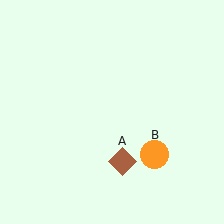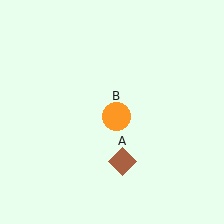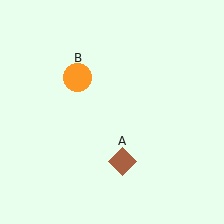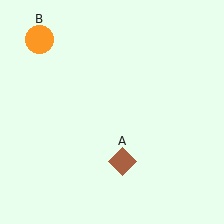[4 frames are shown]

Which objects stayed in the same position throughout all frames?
Brown diamond (object A) remained stationary.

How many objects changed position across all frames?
1 object changed position: orange circle (object B).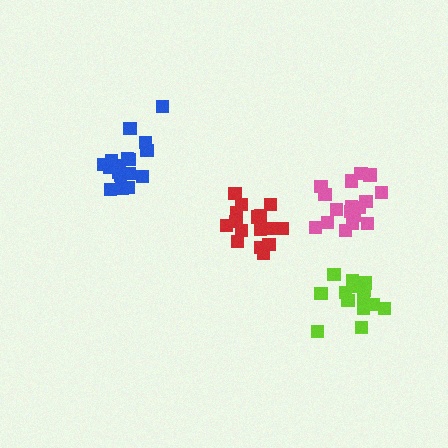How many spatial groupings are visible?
There are 4 spatial groupings.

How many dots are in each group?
Group 1: 17 dots, Group 2: 17 dots, Group 3: 14 dots, Group 4: 16 dots (64 total).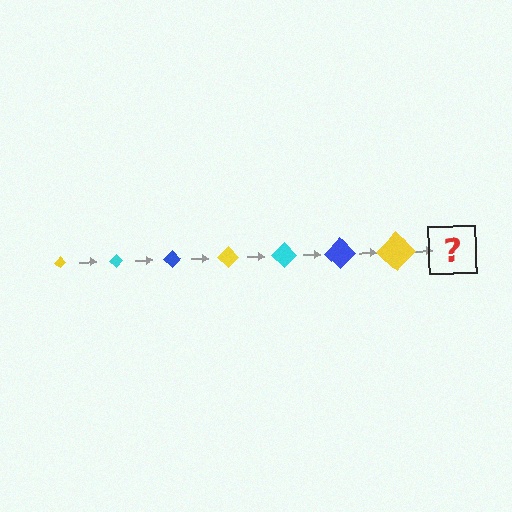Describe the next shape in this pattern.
It should be a cyan diamond, larger than the previous one.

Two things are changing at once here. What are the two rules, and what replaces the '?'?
The two rules are that the diamond grows larger each step and the color cycles through yellow, cyan, and blue. The '?' should be a cyan diamond, larger than the previous one.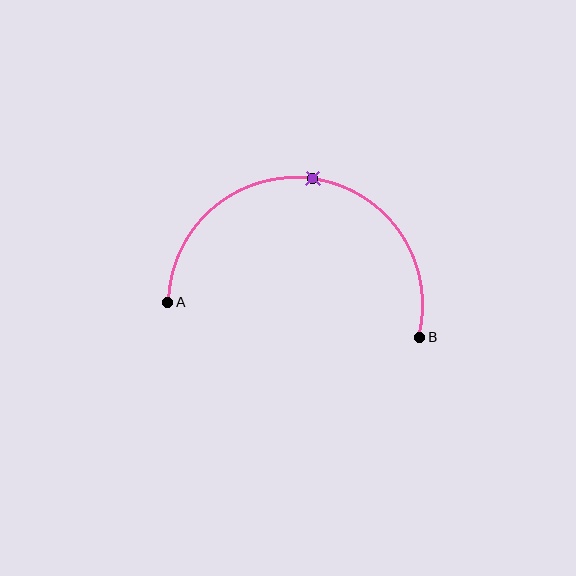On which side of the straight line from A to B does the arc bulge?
The arc bulges above the straight line connecting A and B.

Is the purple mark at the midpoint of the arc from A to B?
Yes. The purple mark lies on the arc at equal arc-length from both A and B — it is the arc midpoint.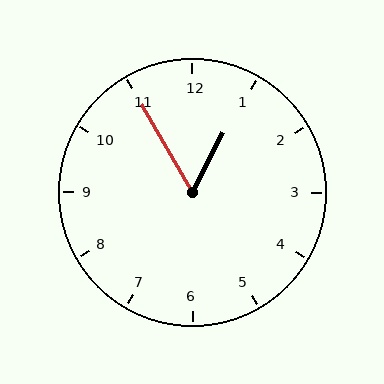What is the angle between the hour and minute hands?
Approximately 58 degrees.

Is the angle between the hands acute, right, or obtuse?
It is acute.